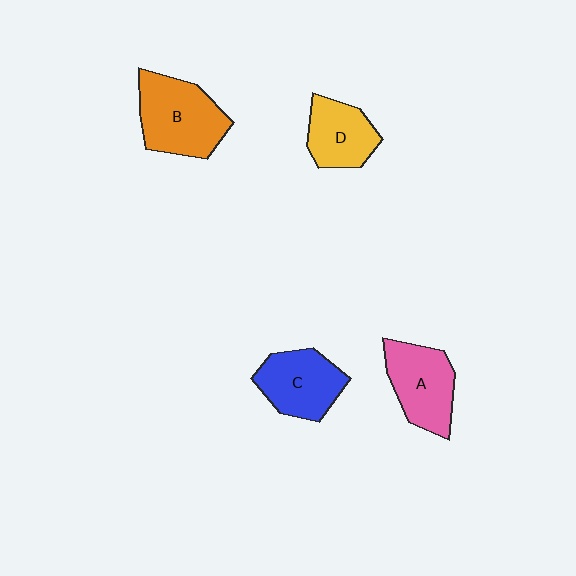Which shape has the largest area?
Shape B (orange).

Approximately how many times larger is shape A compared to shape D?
Approximately 1.2 times.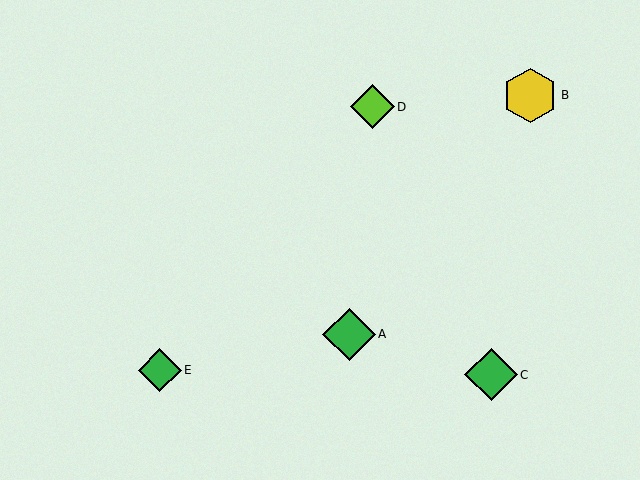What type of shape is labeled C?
Shape C is a green diamond.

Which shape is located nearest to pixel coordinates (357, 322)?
The green diamond (labeled A) at (349, 334) is nearest to that location.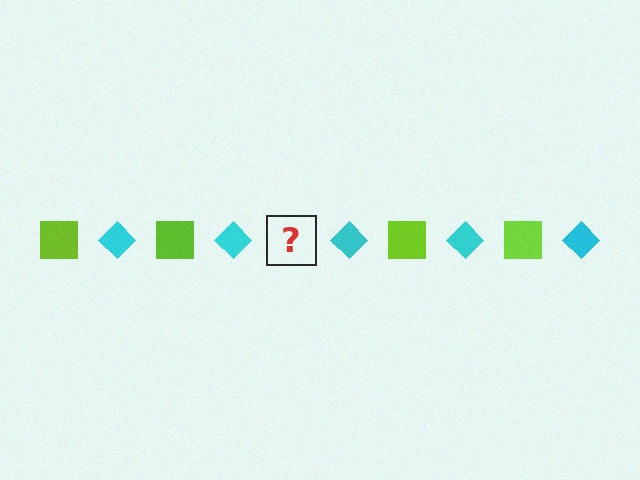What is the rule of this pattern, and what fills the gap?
The rule is that the pattern alternates between lime square and cyan diamond. The gap should be filled with a lime square.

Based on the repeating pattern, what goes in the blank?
The blank should be a lime square.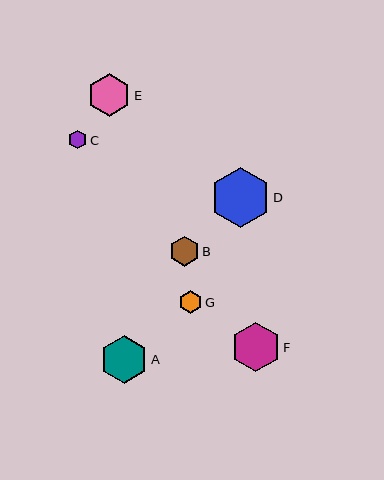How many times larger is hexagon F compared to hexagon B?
Hexagon F is approximately 1.6 times the size of hexagon B.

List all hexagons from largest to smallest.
From largest to smallest: D, F, A, E, B, G, C.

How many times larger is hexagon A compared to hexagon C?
Hexagon A is approximately 2.6 times the size of hexagon C.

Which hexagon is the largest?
Hexagon D is the largest with a size of approximately 60 pixels.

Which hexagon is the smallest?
Hexagon C is the smallest with a size of approximately 18 pixels.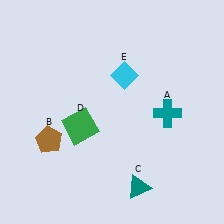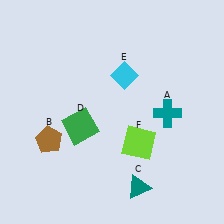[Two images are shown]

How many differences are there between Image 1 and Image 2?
There is 1 difference between the two images.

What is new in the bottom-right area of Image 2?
A lime square (F) was added in the bottom-right area of Image 2.